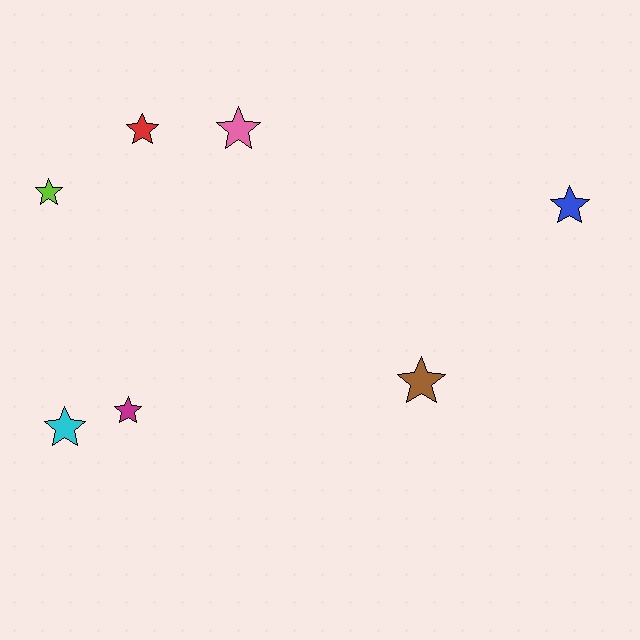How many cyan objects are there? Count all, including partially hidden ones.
There is 1 cyan object.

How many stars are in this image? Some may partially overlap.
There are 7 stars.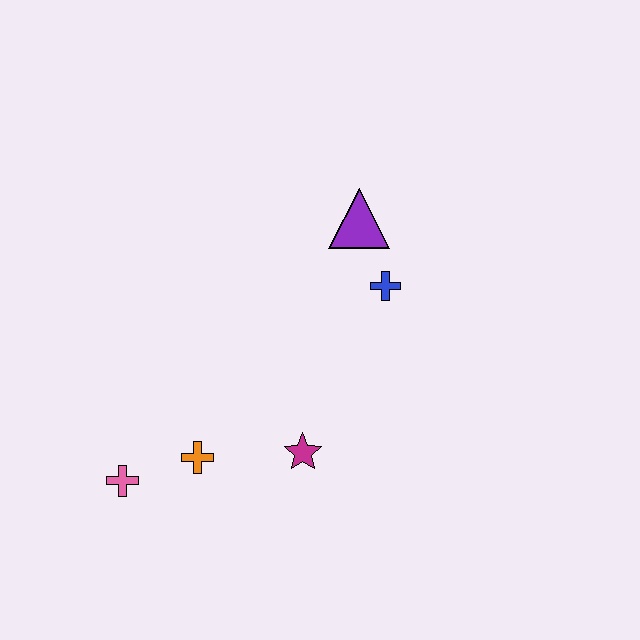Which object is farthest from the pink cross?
The purple triangle is farthest from the pink cross.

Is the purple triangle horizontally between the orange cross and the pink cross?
No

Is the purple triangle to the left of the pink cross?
No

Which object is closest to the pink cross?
The orange cross is closest to the pink cross.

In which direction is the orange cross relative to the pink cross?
The orange cross is to the right of the pink cross.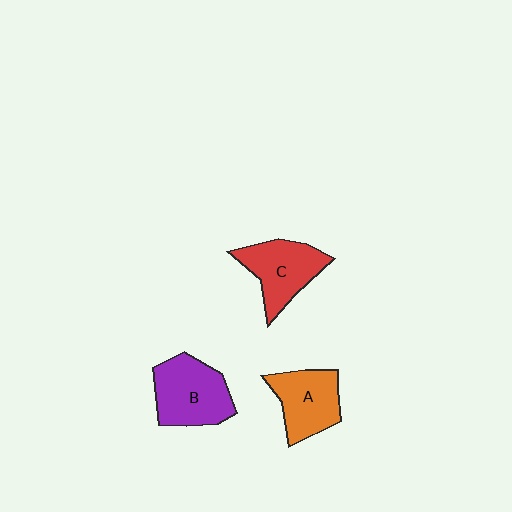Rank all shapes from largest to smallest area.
From largest to smallest: B (purple), C (red), A (orange).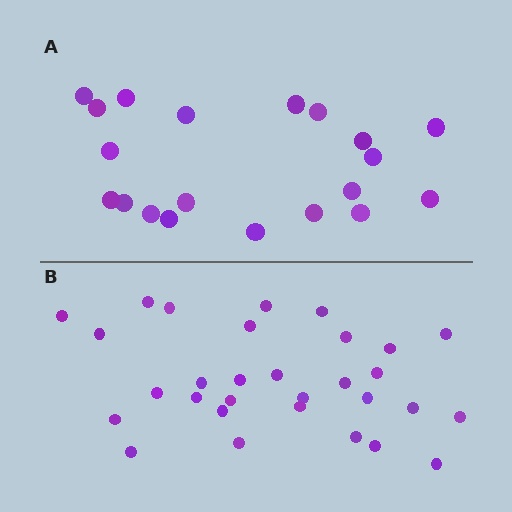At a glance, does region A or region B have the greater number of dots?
Region B (the bottom region) has more dots.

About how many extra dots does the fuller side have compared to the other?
Region B has roughly 10 or so more dots than region A.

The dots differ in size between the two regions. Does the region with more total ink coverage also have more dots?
No. Region A has more total ink coverage because its dots are larger, but region B actually contains more individual dots. Total area can be misleading — the number of items is what matters here.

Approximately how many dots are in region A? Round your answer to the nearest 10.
About 20 dots.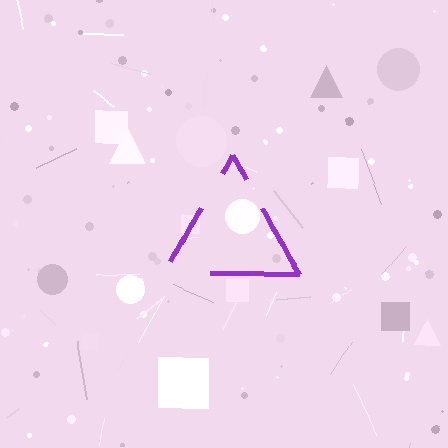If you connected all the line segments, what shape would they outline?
They would outline a triangle.